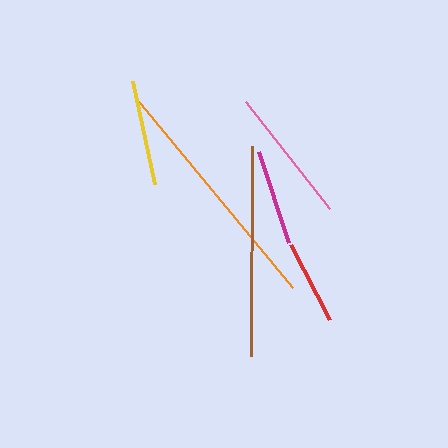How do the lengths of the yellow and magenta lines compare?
The yellow and magenta lines are approximately the same length.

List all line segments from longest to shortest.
From longest to shortest: orange, brown, pink, yellow, magenta, red.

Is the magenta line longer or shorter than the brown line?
The brown line is longer than the magenta line.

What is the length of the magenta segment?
The magenta segment is approximately 95 pixels long.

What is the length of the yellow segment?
The yellow segment is approximately 105 pixels long.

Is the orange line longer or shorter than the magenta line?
The orange line is longer than the magenta line.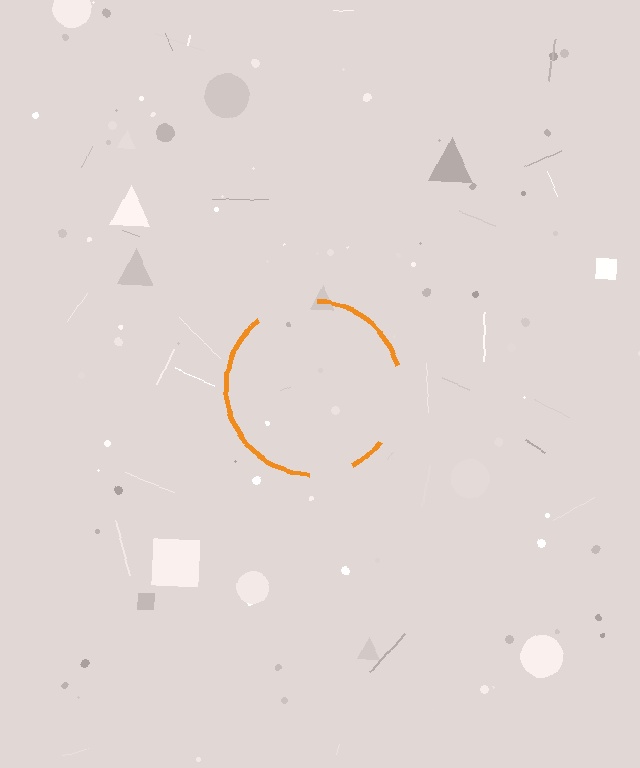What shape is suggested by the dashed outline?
The dashed outline suggests a circle.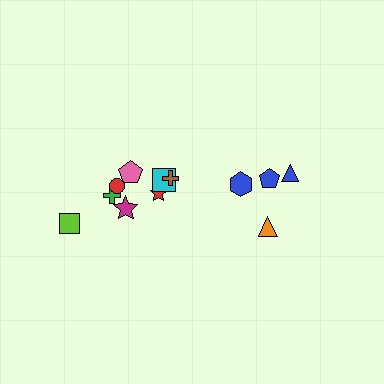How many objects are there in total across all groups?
There are 12 objects.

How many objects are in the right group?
There are 4 objects.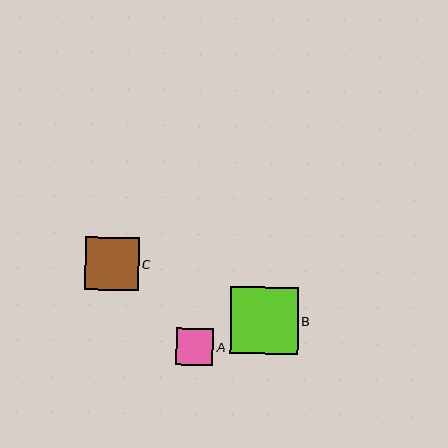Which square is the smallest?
Square A is the smallest with a size of approximately 37 pixels.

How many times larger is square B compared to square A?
Square B is approximately 1.8 times the size of square A.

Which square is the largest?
Square B is the largest with a size of approximately 67 pixels.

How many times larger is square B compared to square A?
Square B is approximately 1.8 times the size of square A.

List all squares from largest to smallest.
From largest to smallest: B, C, A.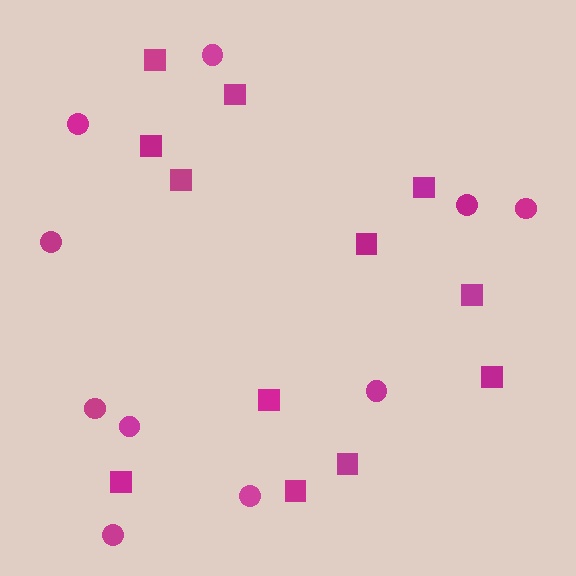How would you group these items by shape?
There are 2 groups: one group of squares (12) and one group of circles (10).